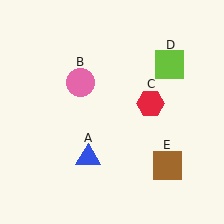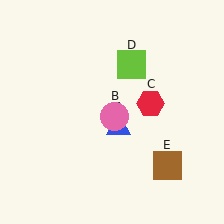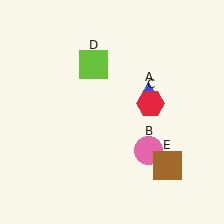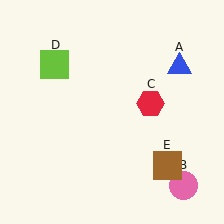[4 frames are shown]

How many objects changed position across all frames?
3 objects changed position: blue triangle (object A), pink circle (object B), lime square (object D).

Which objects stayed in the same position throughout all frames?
Red hexagon (object C) and brown square (object E) remained stationary.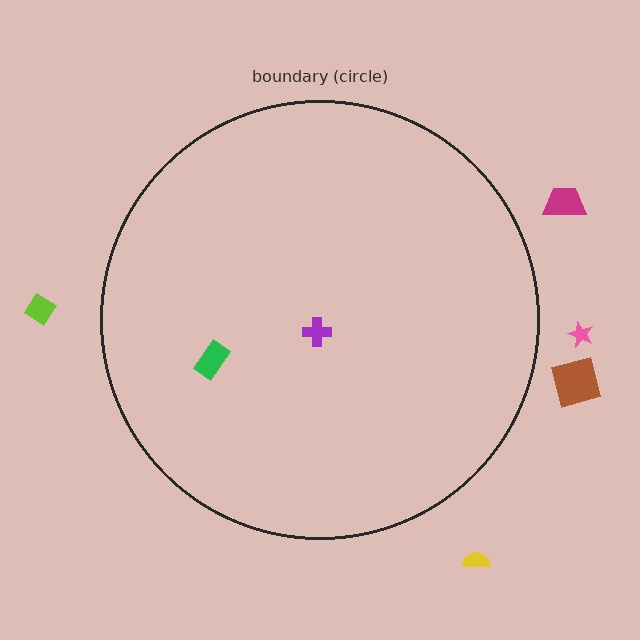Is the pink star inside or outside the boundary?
Outside.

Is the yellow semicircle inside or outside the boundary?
Outside.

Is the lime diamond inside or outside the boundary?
Outside.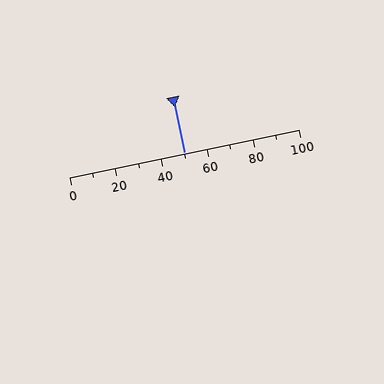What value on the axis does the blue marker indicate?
The marker indicates approximately 50.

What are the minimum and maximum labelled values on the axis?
The axis runs from 0 to 100.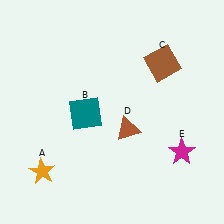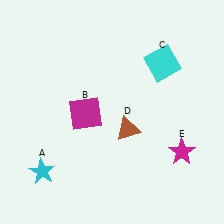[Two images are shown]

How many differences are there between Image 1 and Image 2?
There are 3 differences between the two images.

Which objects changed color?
A changed from orange to cyan. B changed from teal to magenta. C changed from brown to cyan.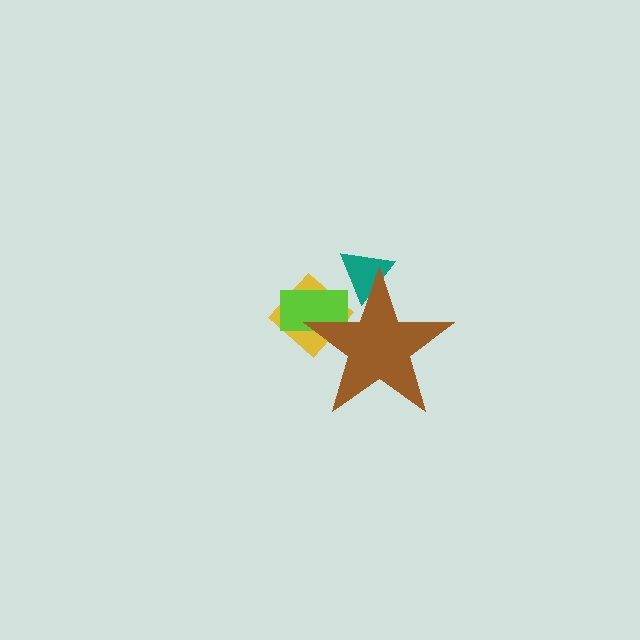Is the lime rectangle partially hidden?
Yes, the lime rectangle is partially hidden behind the brown star.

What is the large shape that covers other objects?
A brown star.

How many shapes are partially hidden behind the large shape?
3 shapes are partially hidden.